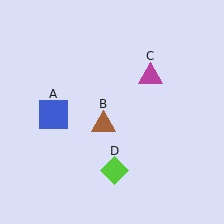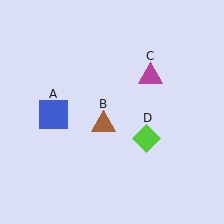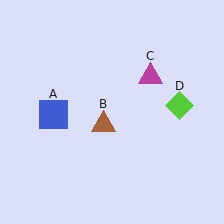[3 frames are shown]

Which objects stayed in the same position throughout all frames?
Blue square (object A) and brown triangle (object B) and magenta triangle (object C) remained stationary.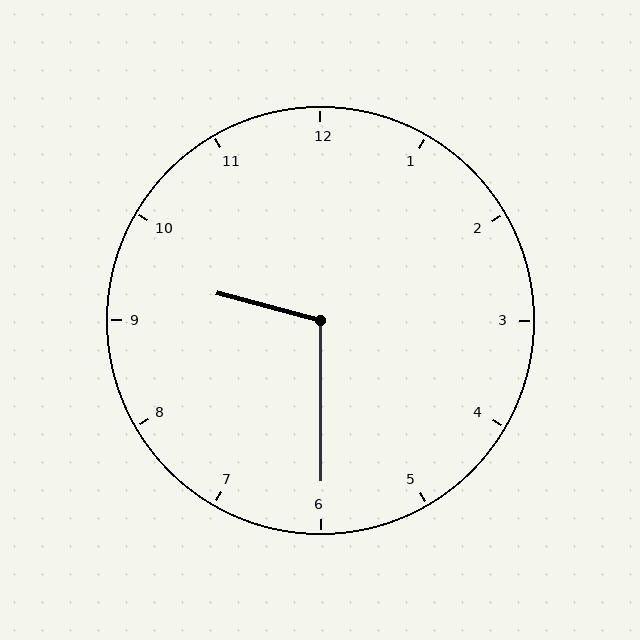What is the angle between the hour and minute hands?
Approximately 105 degrees.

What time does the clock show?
9:30.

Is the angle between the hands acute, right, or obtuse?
It is obtuse.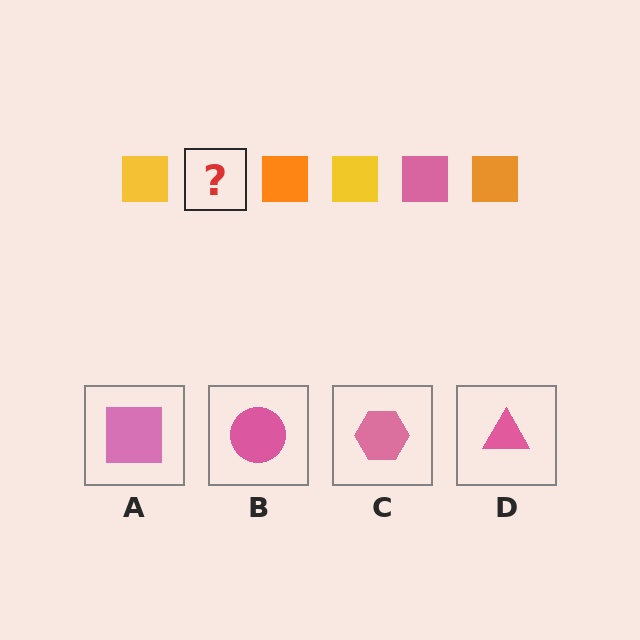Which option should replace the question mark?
Option A.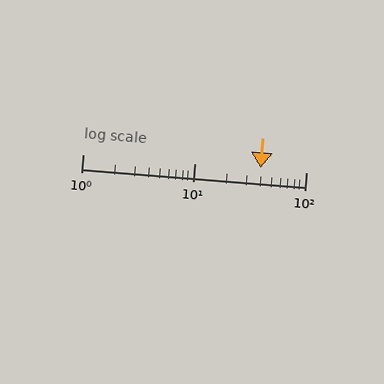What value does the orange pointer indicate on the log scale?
The pointer indicates approximately 39.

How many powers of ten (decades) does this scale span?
The scale spans 2 decades, from 1 to 100.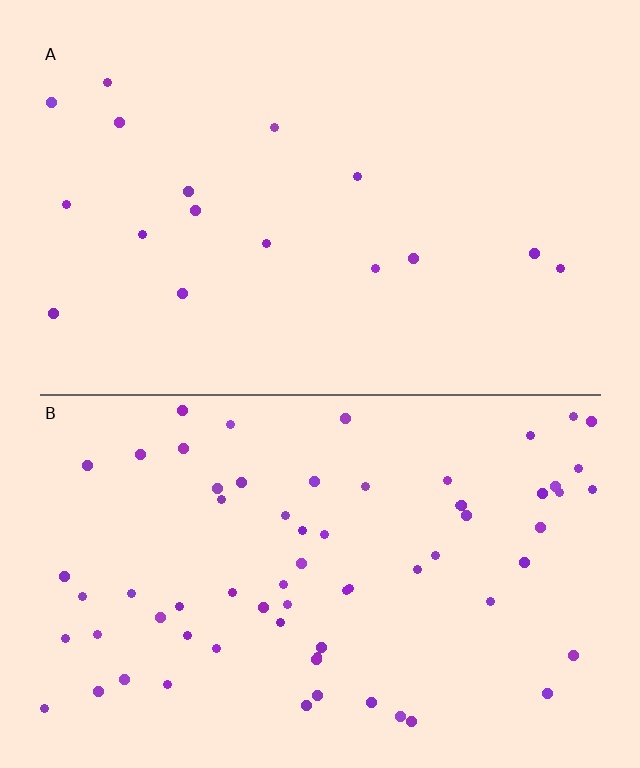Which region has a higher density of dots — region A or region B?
B (the bottom).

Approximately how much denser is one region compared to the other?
Approximately 4.1× — region B over region A.